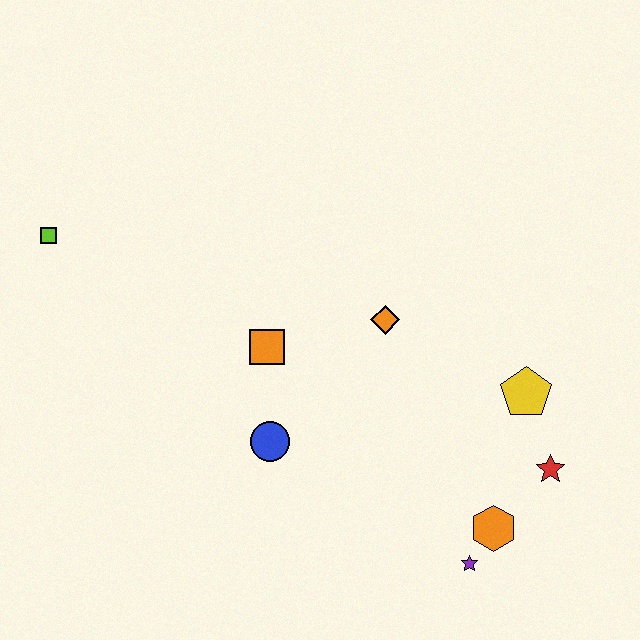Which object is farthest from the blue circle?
The lime square is farthest from the blue circle.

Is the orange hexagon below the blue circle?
Yes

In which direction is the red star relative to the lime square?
The red star is to the right of the lime square.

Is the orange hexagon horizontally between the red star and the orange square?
Yes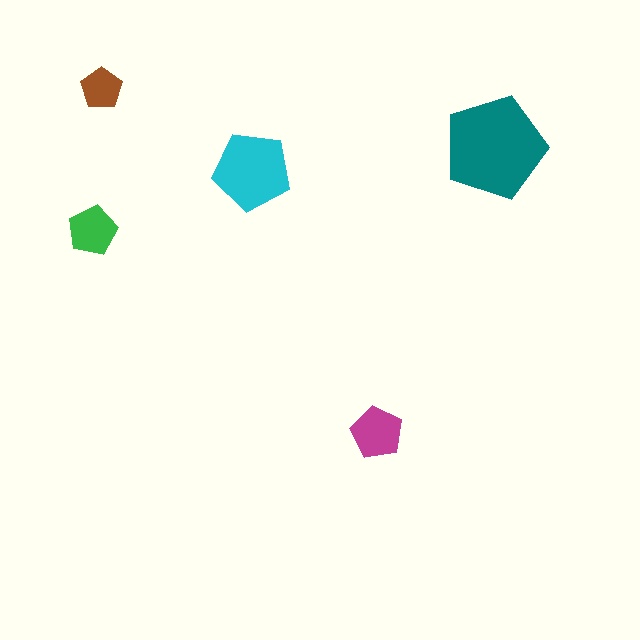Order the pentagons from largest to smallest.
the teal one, the cyan one, the magenta one, the green one, the brown one.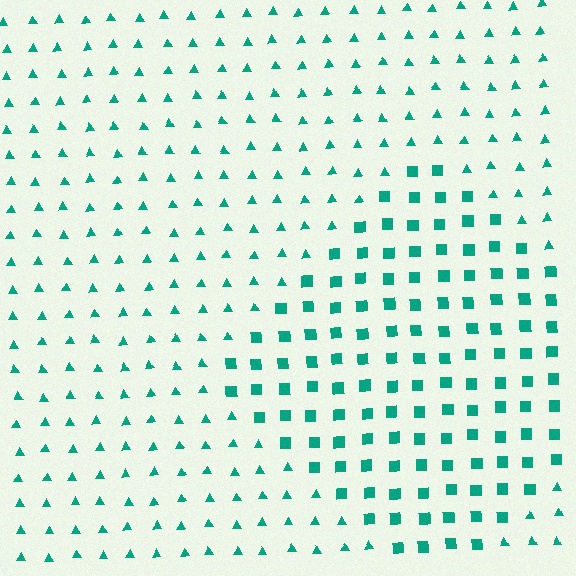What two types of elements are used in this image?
The image uses squares inside the diamond region and triangles outside it.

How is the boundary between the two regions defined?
The boundary is defined by a change in element shape: squares inside vs. triangles outside. All elements share the same color and spacing.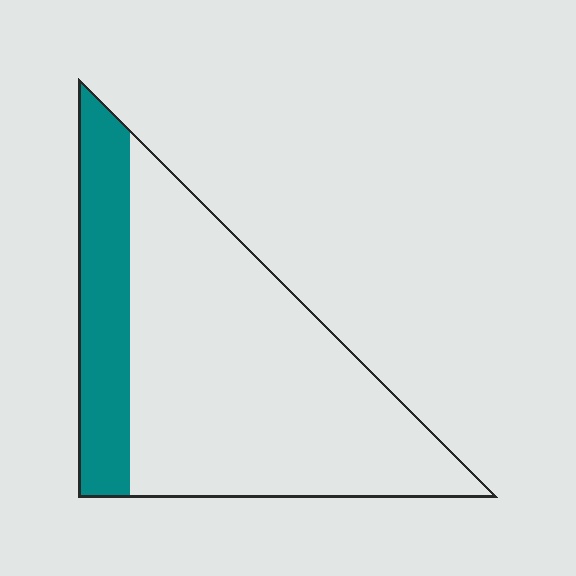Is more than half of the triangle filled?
No.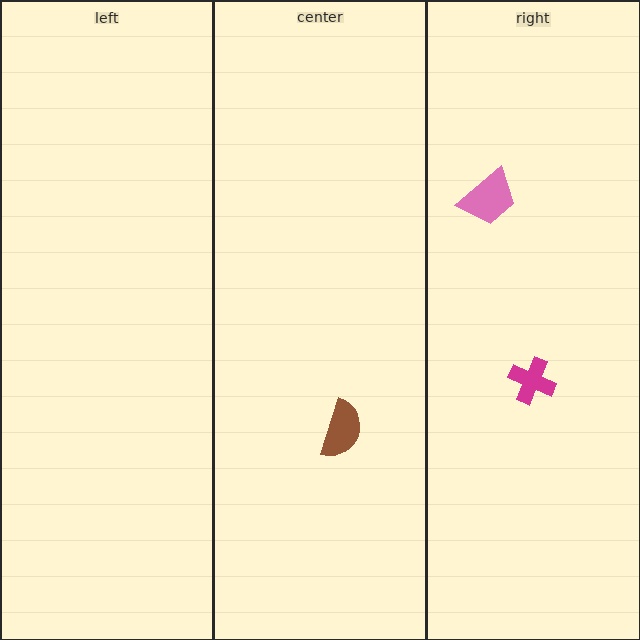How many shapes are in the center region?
1.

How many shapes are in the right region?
2.